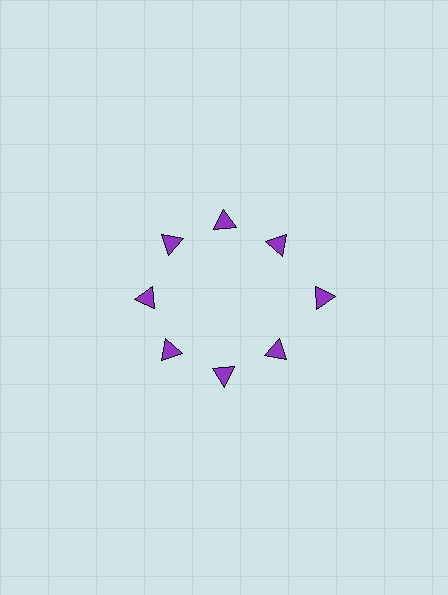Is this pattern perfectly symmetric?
No. The 8 purple triangles are arranged in a ring, but one element near the 3 o'clock position is pushed outward from the center, breaking the 8-fold rotational symmetry.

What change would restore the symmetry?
The symmetry would be restored by moving it inward, back onto the ring so that all 8 triangles sit at equal angles and equal distance from the center.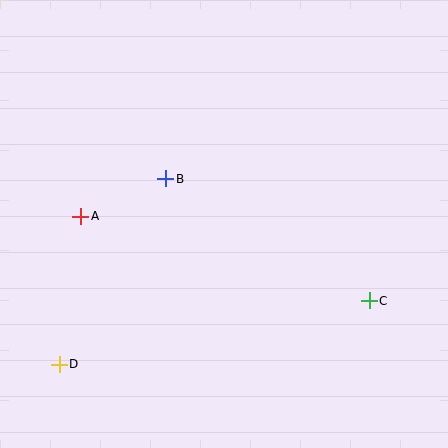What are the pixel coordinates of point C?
Point C is at (369, 301).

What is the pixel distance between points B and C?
The distance between B and C is 237 pixels.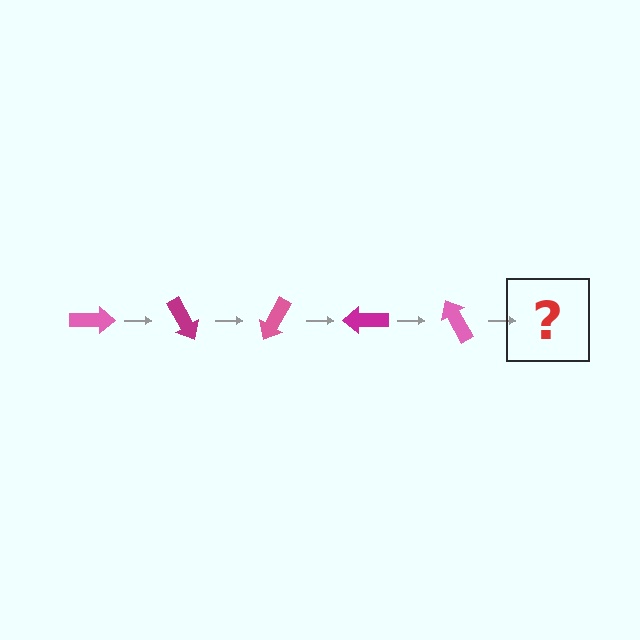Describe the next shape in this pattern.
It should be a magenta arrow, rotated 300 degrees from the start.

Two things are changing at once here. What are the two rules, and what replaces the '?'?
The two rules are that it rotates 60 degrees each step and the color cycles through pink and magenta. The '?' should be a magenta arrow, rotated 300 degrees from the start.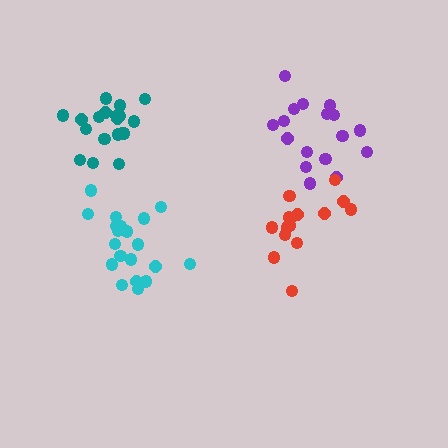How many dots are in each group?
Group 1: 19 dots, Group 2: 17 dots, Group 3: 15 dots, Group 4: 20 dots (71 total).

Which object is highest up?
The teal cluster is topmost.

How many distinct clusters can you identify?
There are 4 distinct clusters.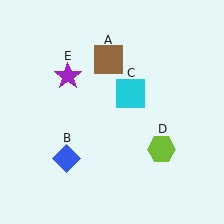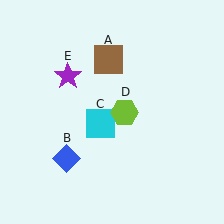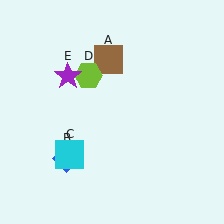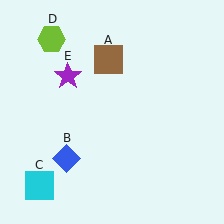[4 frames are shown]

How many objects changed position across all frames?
2 objects changed position: cyan square (object C), lime hexagon (object D).